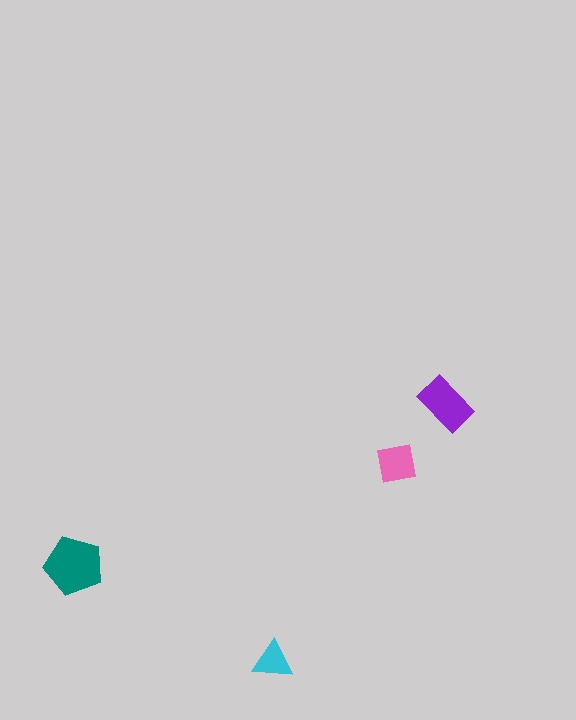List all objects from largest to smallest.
The teal pentagon, the purple rectangle, the pink square, the cyan triangle.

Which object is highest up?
The purple rectangle is topmost.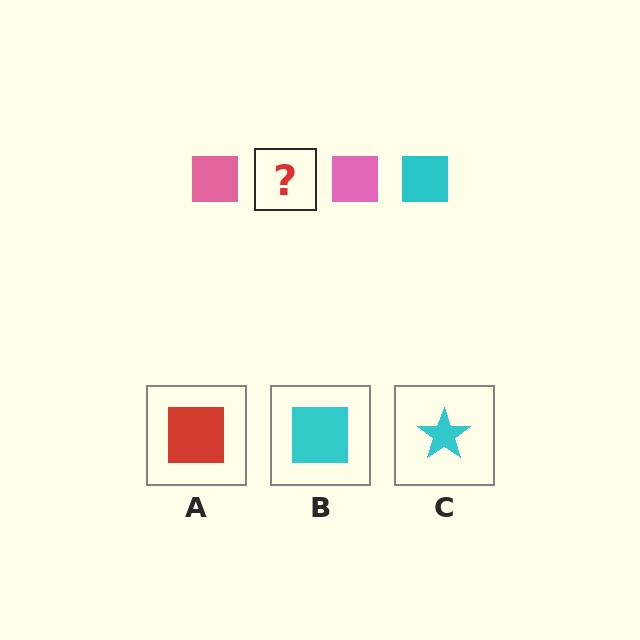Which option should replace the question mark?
Option B.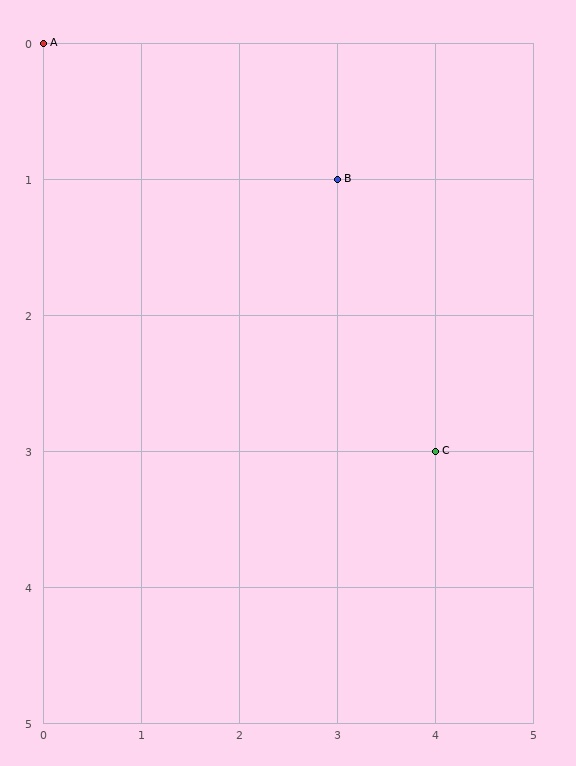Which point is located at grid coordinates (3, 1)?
Point B is at (3, 1).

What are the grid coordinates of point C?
Point C is at grid coordinates (4, 3).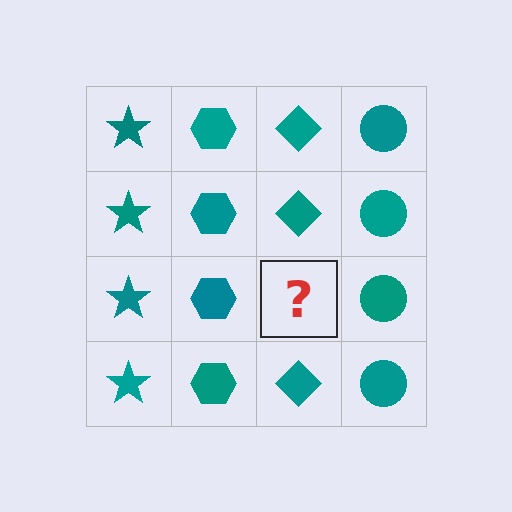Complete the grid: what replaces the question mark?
The question mark should be replaced with a teal diamond.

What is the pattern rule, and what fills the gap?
The rule is that each column has a consistent shape. The gap should be filled with a teal diamond.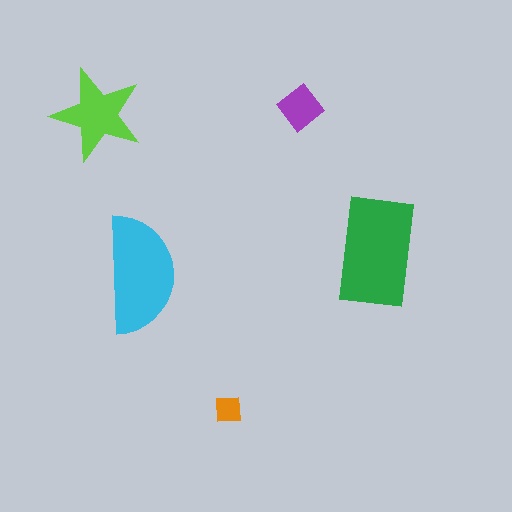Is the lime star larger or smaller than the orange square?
Larger.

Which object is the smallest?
The orange square.